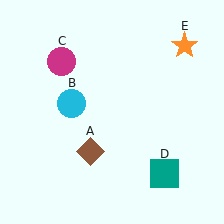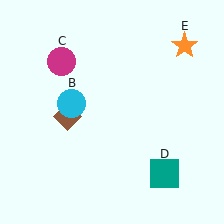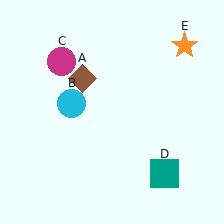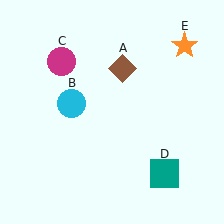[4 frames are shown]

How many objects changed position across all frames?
1 object changed position: brown diamond (object A).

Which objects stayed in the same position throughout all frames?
Cyan circle (object B) and magenta circle (object C) and teal square (object D) and orange star (object E) remained stationary.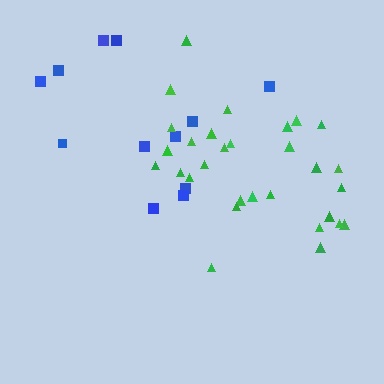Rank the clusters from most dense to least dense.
green, blue.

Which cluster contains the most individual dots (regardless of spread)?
Green (30).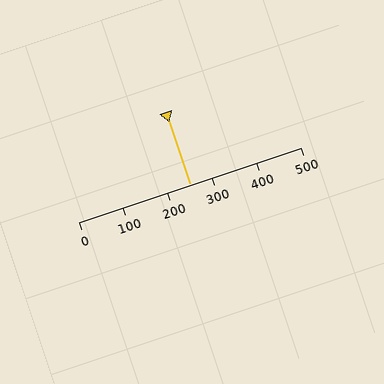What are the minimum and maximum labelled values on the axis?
The axis runs from 0 to 500.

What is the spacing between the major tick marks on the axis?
The major ticks are spaced 100 apart.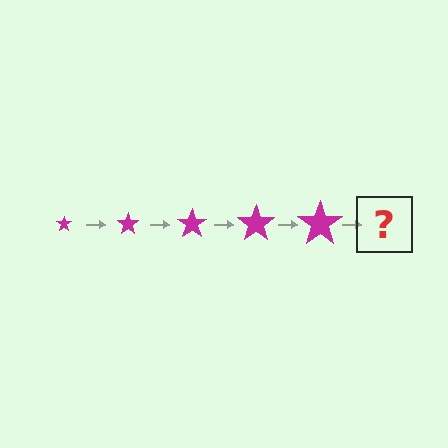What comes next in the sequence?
The next element should be a magenta star, larger than the previous one.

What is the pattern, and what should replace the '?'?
The pattern is that the star gets progressively larger each step. The '?' should be a magenta star, larger than the previous one.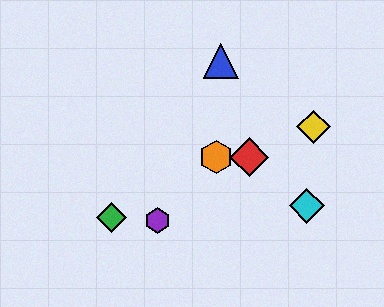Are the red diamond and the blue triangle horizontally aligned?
No, the red diamond is at y≈157 and the blue triangle is at y≈61.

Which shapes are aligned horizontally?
The red diamond, the orange hexagon are aligned horizontally.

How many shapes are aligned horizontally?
2 shapes (the red diamond, the orange hexagon) are aligned horizontally.